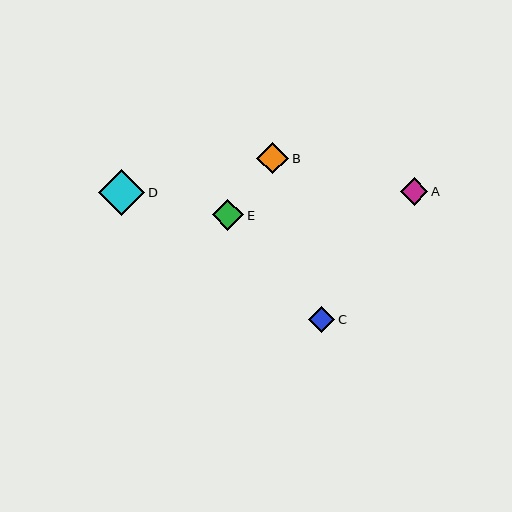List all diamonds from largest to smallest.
From largest to smallest: D, B, E, A, C.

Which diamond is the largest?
Diamond D is the largest with a size of approximately 46 pixels.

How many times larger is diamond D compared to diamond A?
Diamond D is approximately 1.7 times the size of diamond A.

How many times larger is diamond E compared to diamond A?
Diamond E is approximately 1.1 times the size of diamond A.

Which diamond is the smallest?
Diamond C is the smallest with a size of approximately 26 pixels.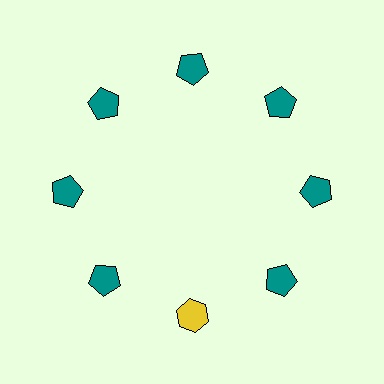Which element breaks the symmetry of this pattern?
The yellow hexagon at roughly the 6 o'clock position breaks the symmetry. All other shapes are teal pentagons.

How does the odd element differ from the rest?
It differs in both color (yellow instead of teal) and shape (hexagon instead of pentagon).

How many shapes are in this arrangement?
There are 8 shapes arranged in a ring pattern.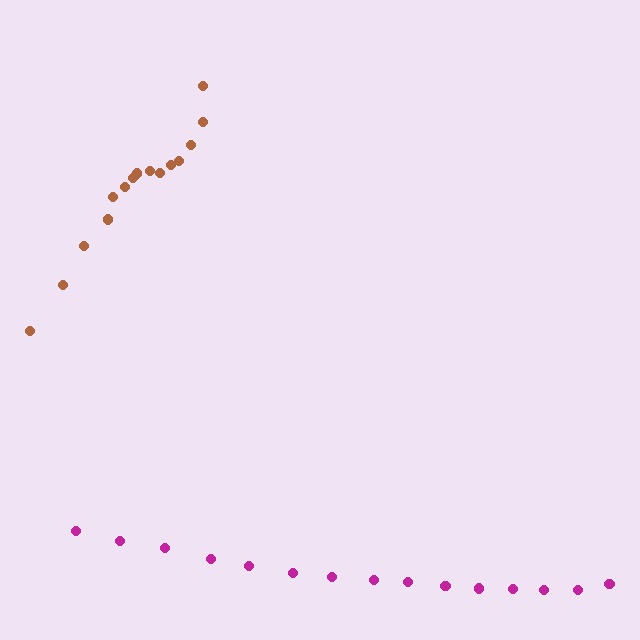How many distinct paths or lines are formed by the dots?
There are 2 distinct paths.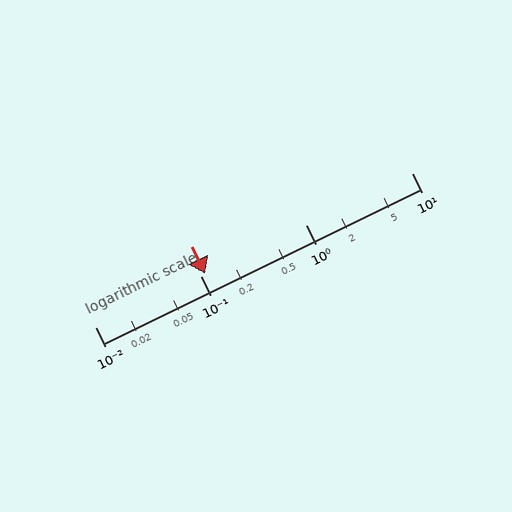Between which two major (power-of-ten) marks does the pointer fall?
The pointer is between 0.1 and 1.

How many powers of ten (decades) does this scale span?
The scale spans 3 decades, from 0.01 to 10.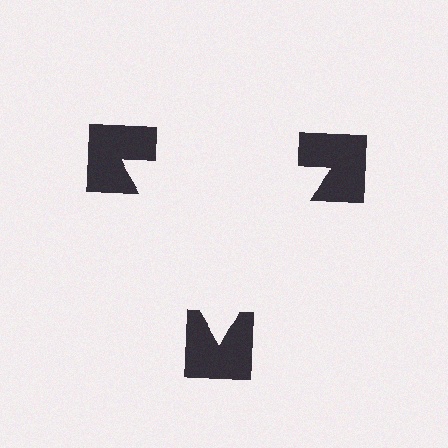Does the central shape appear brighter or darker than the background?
It typically appears slightly brighter than the background, even though no actual brightness change is drawn.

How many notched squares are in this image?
There are 3 — one at each vertex of the illusory triangle.